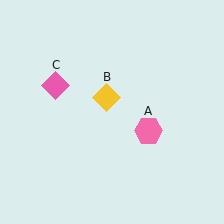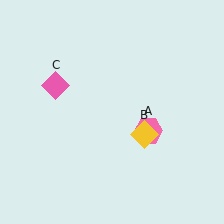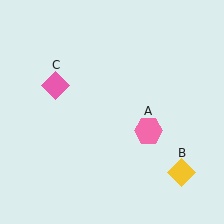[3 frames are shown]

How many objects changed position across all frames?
1 object changed position: yellow diamond (object B).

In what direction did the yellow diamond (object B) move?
The yellow diamond (object B) moved down and to the right.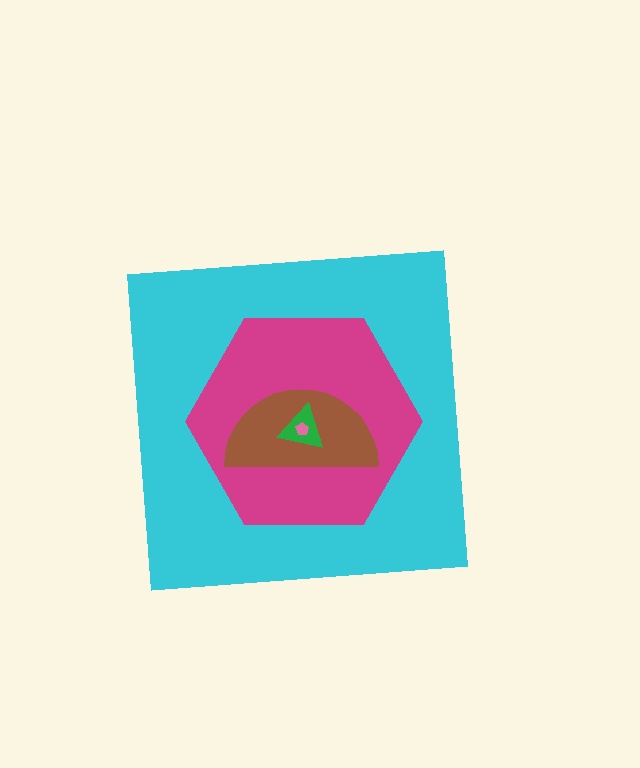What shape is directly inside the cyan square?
The magenta hexagon.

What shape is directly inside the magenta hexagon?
The brown semicircle.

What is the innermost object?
The pink pentagon.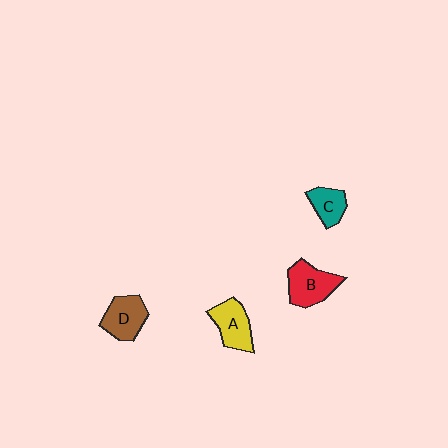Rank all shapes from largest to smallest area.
From largest to smallest: B (red), D (brown), A (yellow), C (teal).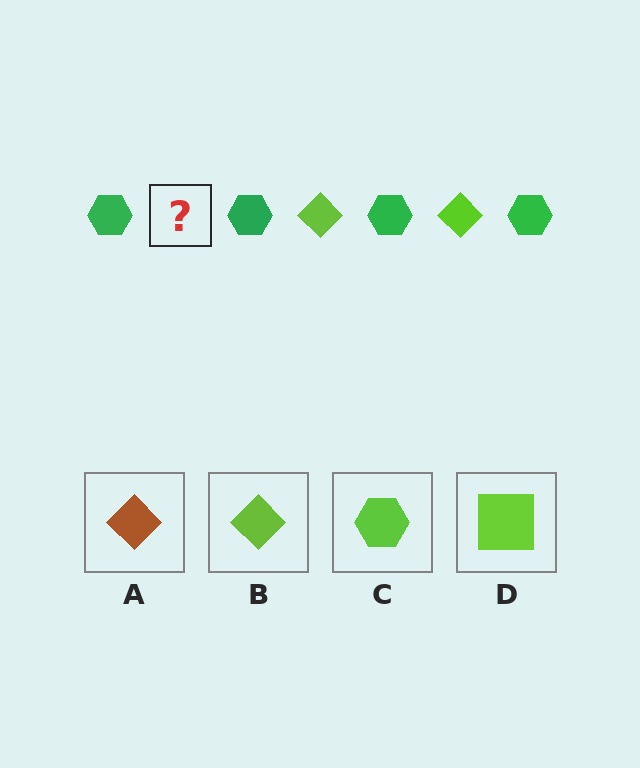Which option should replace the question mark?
Option B.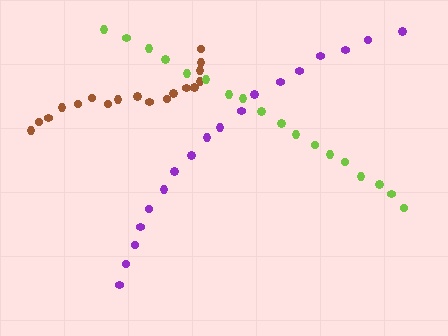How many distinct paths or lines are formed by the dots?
There are 3 distinct paths.